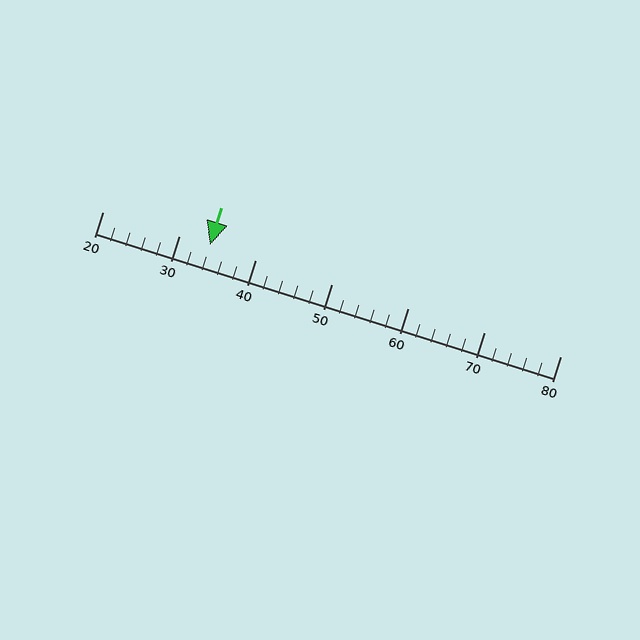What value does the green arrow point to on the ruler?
The green arrow points to approximately 34.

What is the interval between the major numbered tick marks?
The major tick marks are spaced 10 units apart.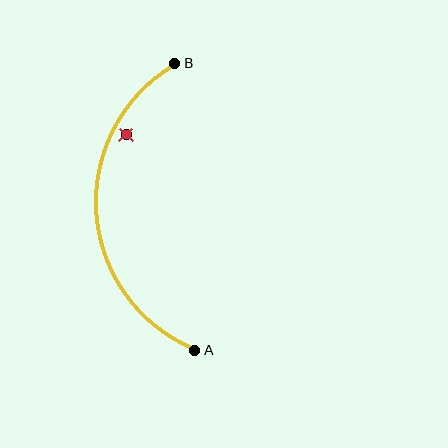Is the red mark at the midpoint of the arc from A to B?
No — the red mark does not lie on the arc at all. It sits slightly inside the curve.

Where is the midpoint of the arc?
The arc midpoint is the point on the curve farthest from the straight line joining A and B. It sits to the left of that line.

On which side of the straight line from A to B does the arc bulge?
The arc bulges to the left of the straight line connecting A and B.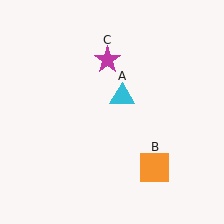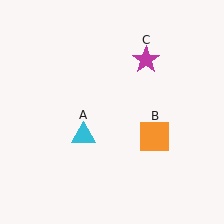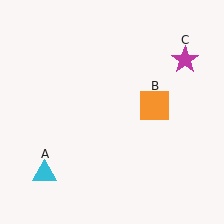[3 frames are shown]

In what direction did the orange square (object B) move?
The orange square (object B) moved up.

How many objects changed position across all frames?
3 objects changed position: cyan triangle (object A), orange square (object B), magenta star (object C).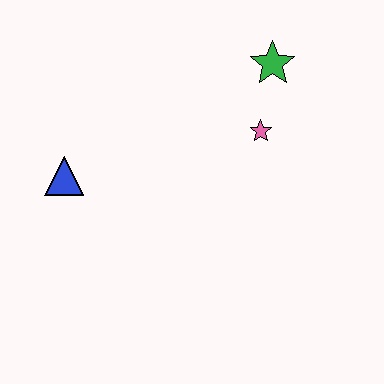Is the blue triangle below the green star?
Yes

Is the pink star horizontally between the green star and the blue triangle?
Yes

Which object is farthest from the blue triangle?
The green star is farthest from the blue triangle.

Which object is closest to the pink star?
The green star is closest to the pink star.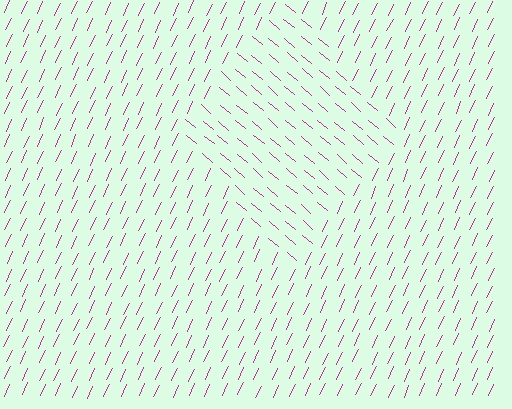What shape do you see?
I see a diamond.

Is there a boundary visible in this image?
Yes, there is a texture boundary formed by a change in line orientation.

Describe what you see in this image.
The image is filled with small magenta line segments. A diamond region in the image has lines oriented differently from the surrounding lines, creating a visible texture boundary.